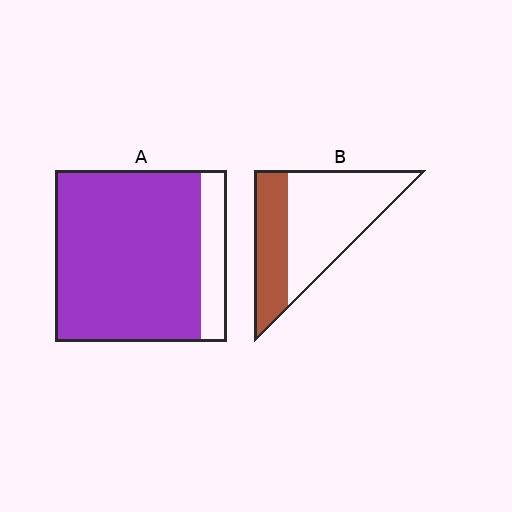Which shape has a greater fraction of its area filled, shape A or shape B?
Shape A.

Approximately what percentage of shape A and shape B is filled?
A is approximately 85% and B is approximately 35%.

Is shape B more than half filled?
No.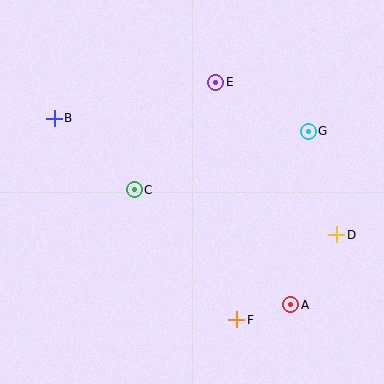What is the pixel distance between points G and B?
The distance between G and B is 254 pixels.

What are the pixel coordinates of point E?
Point E is at (216, 82).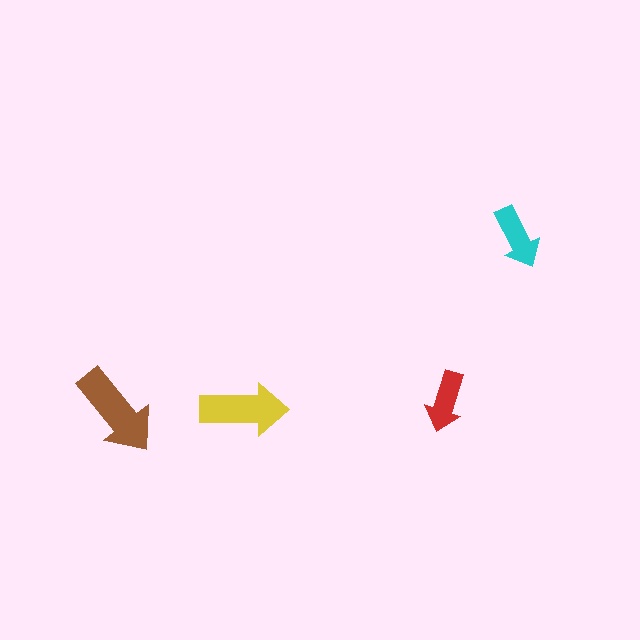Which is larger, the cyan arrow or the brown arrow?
The brown one.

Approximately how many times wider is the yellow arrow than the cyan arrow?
About 1.5 times wider.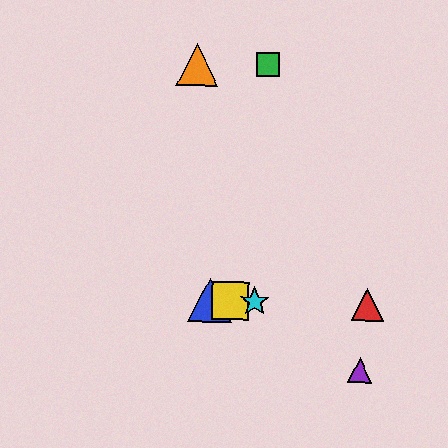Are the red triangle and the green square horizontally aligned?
No, the red triangle is at y≈304 and the green square is at y≈64.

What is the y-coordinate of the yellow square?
The yellow square is at y≈301.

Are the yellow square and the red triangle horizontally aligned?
Yes, both are at y≈301.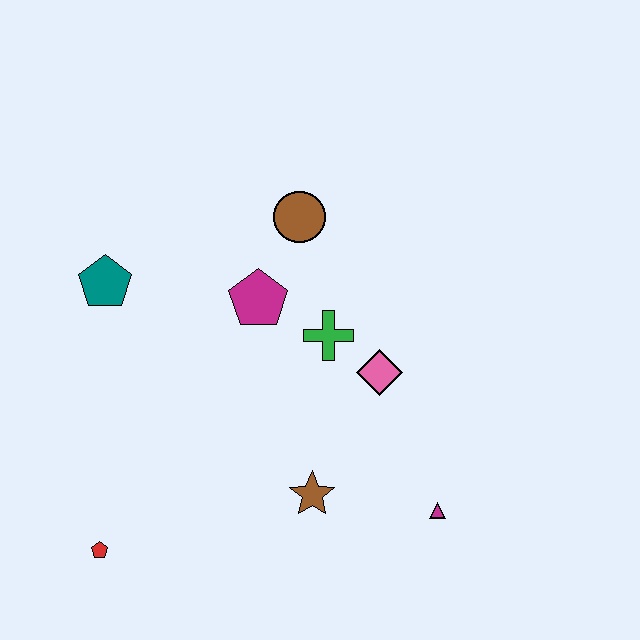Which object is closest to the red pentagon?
The brown star is closest to the red pentagon.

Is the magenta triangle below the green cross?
Yes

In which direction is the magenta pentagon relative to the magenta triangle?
The magenta pentagon is above the magenta triangle.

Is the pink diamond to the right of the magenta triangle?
No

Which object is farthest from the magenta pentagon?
The red pentagon is farthest from the magenta pentagon.